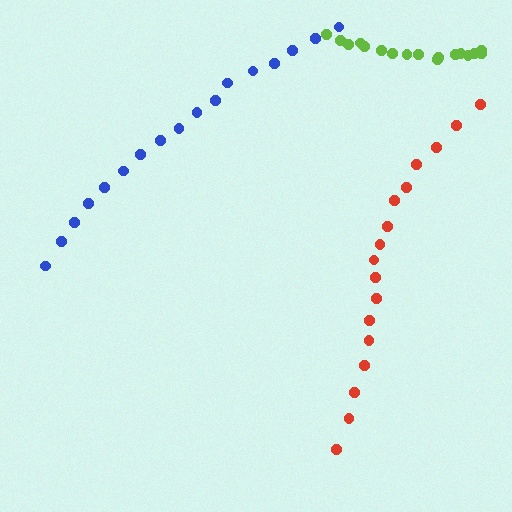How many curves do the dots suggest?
There are 3 distinct paths.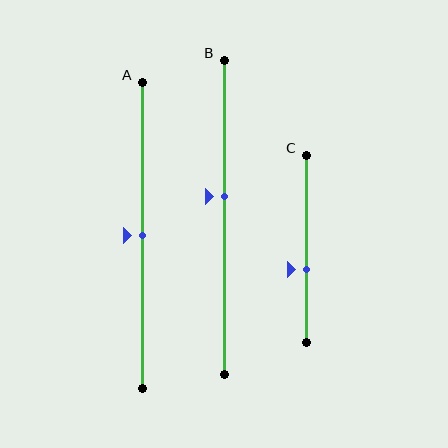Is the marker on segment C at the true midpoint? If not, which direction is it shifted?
No, the marker on segment C is shifted downward by about 11% of the segment length.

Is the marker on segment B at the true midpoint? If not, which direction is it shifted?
No, the marker on segment B is shifted upward by about 7% of the segment length.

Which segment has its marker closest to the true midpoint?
Segment A has its marker closest to the true midpoint.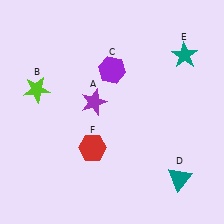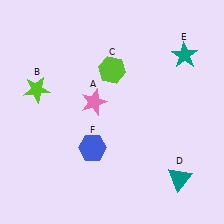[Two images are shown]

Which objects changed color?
A changed from purple to pink. C changed from purple to lime. F changed from red to blue.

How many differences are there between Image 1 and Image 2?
There are 3 differences between the two images.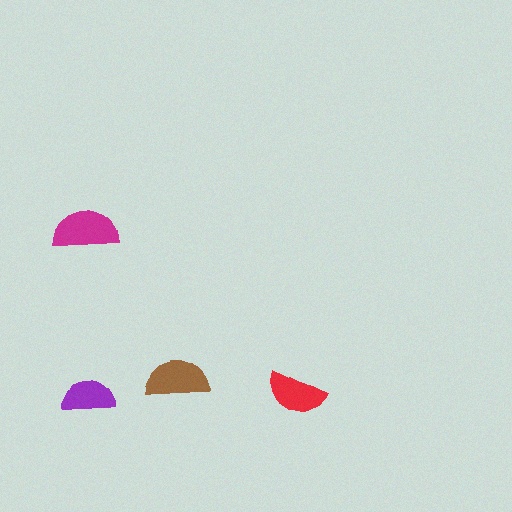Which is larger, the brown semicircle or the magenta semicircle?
The magenta one.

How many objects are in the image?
There are 4 objects in the image.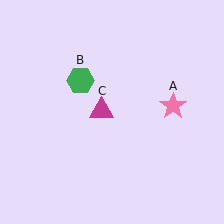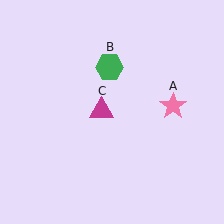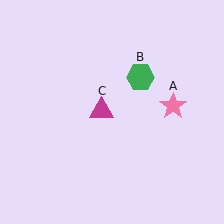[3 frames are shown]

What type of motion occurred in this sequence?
The green hexagon (object B) rotated clockwise around the center of the scene.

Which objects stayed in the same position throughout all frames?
Pink star (object A) and magenta triangle (object C) remained stationary.